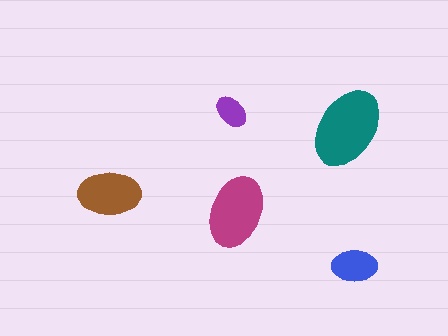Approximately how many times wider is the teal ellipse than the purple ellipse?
About 2.5 times wider.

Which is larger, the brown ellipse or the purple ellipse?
The brown one.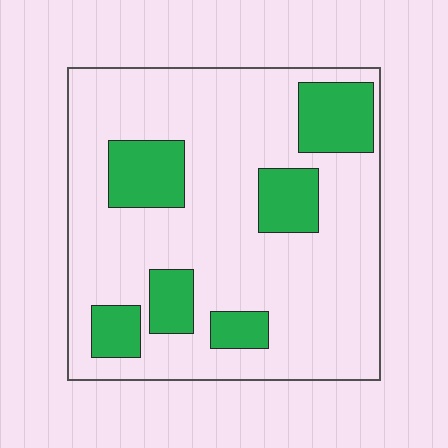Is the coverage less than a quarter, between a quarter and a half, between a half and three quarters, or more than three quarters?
Less than a quarter.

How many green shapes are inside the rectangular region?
6.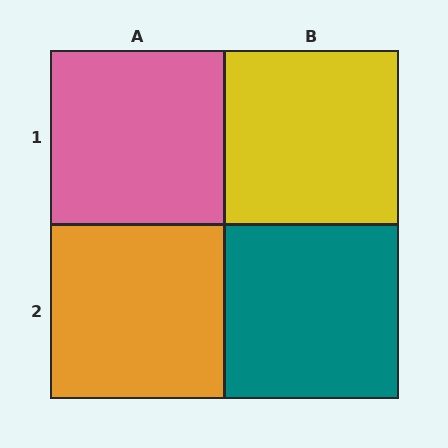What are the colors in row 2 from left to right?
Orange, teal.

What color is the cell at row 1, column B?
Yellow.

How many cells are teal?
1 cell is teal.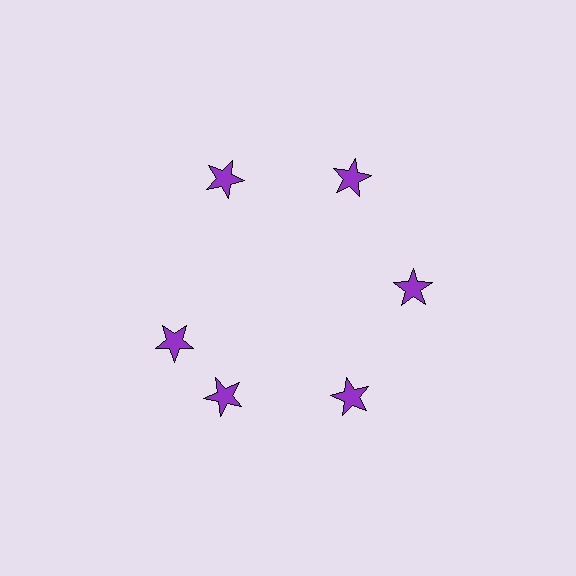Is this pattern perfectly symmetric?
No. The 6 purple stars are arranged in a ring, but one element near the 9 o'clock position is rotated out of alignment along the ring, breaking the 6-fold rotational symmetry.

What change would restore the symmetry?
The symmetry would be restored by rotating it back into even spacing with its neighbors so that all 6 stars sit at equal angles and equal distance from the center.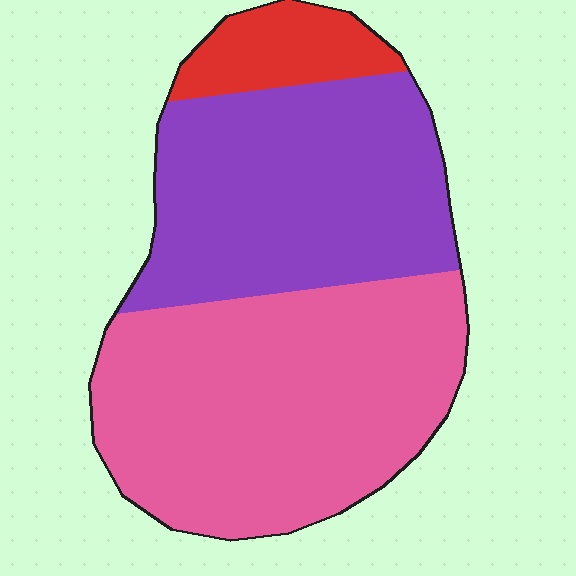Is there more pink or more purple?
Pink.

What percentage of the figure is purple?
Purple covers 40% of the figure.